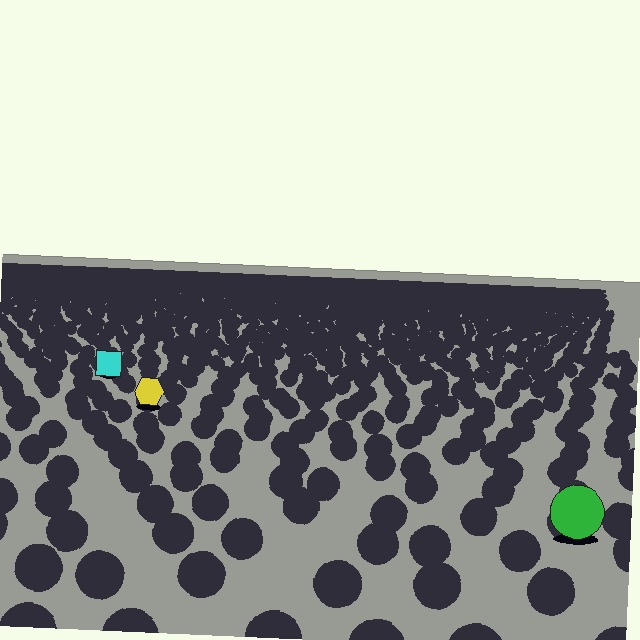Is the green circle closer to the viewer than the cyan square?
Yes. The green circle is closer — you can tell from the texture gradient: the ground texture is coarser near it.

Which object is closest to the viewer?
The green circle is closest. The texture marks near it are larger and more spread out.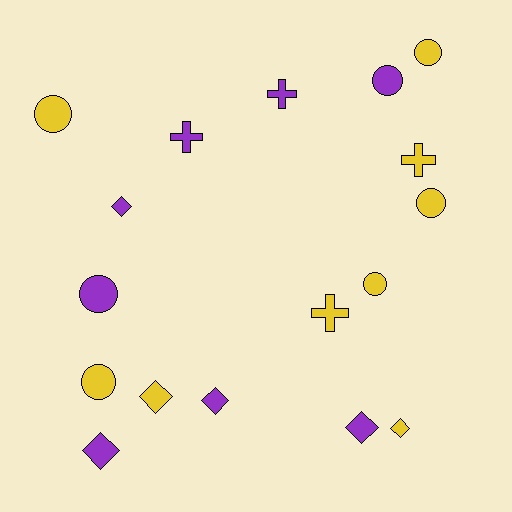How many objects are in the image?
There are 17 objects.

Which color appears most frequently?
Yellow, with 9 objects.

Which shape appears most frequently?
Circle, with 7 objects.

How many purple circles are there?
There are 2 purple circles.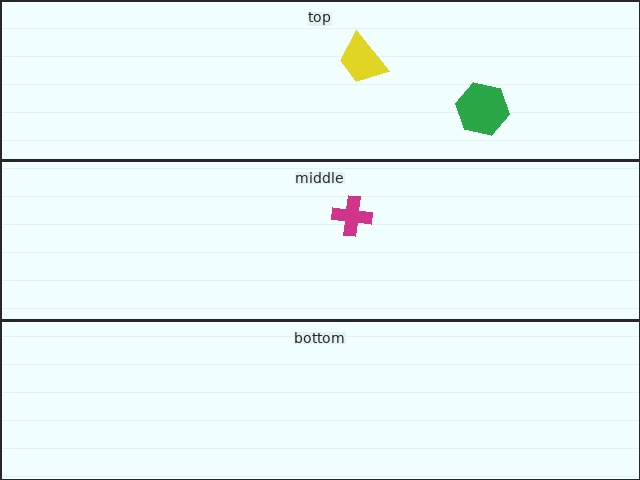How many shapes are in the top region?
2.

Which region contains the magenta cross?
The middle region.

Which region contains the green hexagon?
The top region.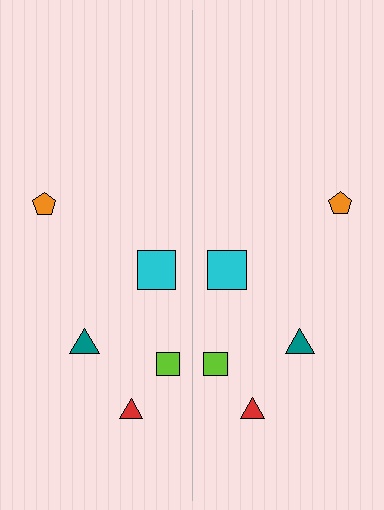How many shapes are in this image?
There are 10 shapes in this image.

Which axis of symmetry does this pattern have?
The pattern has a vertical axis of symmetry running through the center of the image.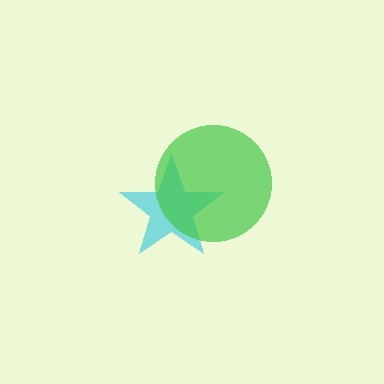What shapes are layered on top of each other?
The layered shapes are: a cyan star, a green circle.